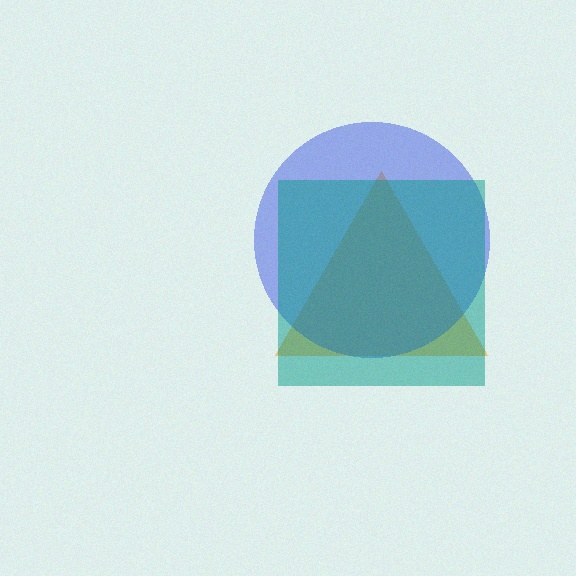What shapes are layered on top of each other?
The layered shapes are: an orange triangle, a blue circle, a teal square.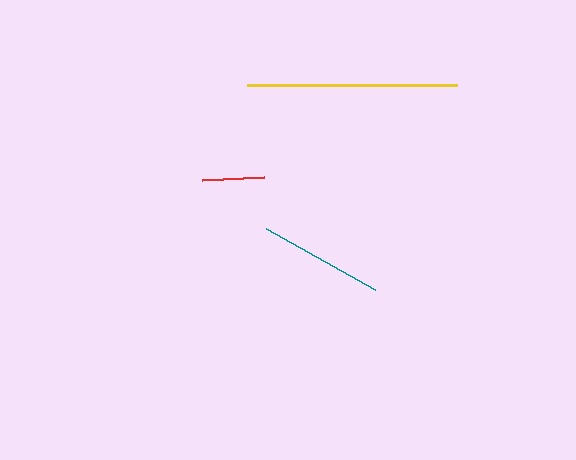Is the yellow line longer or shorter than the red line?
The yellow line is longer than the red line.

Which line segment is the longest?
The yellow line is the longest at approximately 211 pixels.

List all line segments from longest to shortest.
From longest to shortest: yellow, teal, red.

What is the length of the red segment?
The red segment is approximately 62 pixels long.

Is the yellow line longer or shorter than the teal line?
The yellow line is longer than the teal line.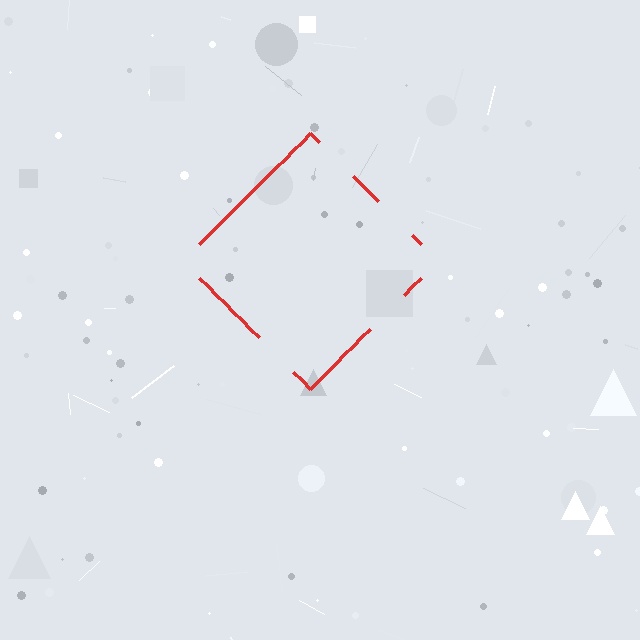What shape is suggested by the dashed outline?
The dashed outline suggests a diamond.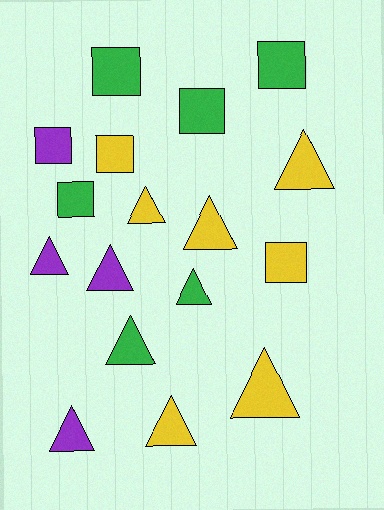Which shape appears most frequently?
Triangle, with 10 objects.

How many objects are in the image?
There are 17 objects.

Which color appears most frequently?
Yellow, with 7 objects.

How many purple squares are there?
There is 1 purple square.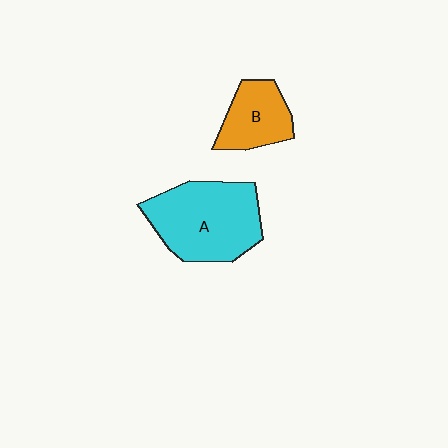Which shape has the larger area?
Shape A (cyan).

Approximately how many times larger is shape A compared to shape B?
Approximately 1.9 times.